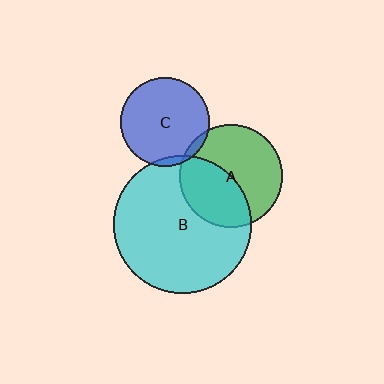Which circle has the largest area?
Circle B (cyan).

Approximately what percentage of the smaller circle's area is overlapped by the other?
Approximately 5%.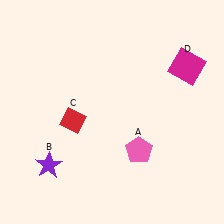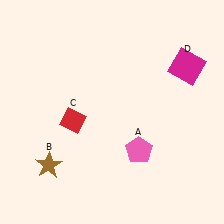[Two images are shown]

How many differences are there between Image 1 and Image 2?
There is 1 difference between the two images.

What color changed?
The star (B) changed from purple in Image 1 to brown in Image 2.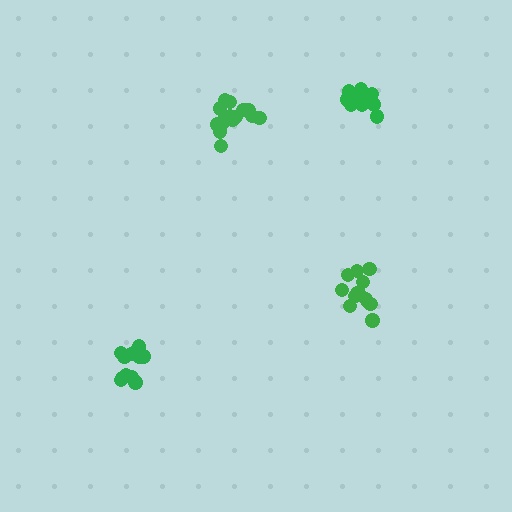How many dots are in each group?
Group 1: 15 dots, Group 2: 15 dots, Group 3: 13 dots, Group 4: 12 dots (55 total).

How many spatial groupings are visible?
There are 4 spatial groupings.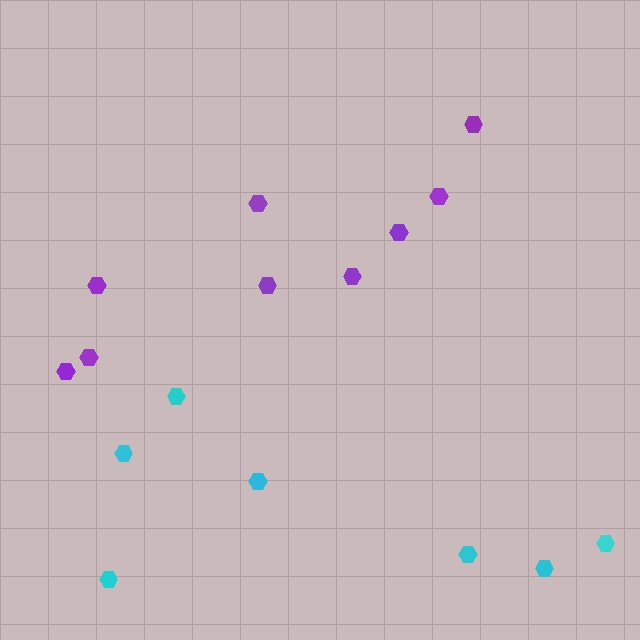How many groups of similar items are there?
There are 2 groups: one group of purple hexagons (9) and one group of cyan hexagons (7).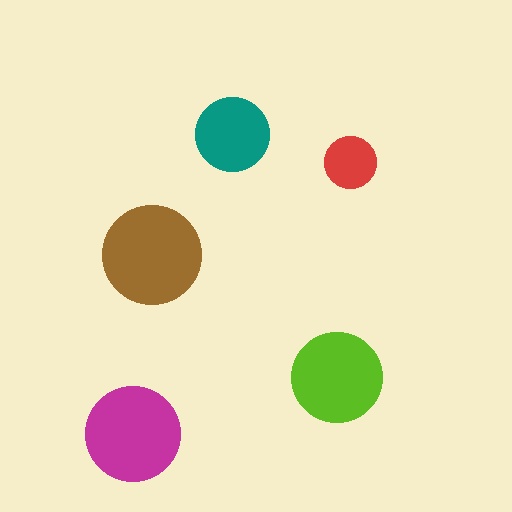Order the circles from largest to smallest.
the brown one, the magenta one, the lime one, the teal one, the red one.